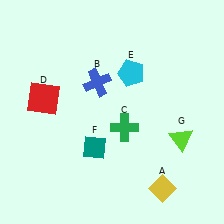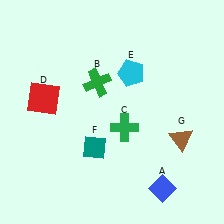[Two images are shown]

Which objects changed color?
A changed from yellow to blue. B changed from blue to green. G changed from lime to brown.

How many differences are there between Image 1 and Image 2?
There are 3 differences between the two images.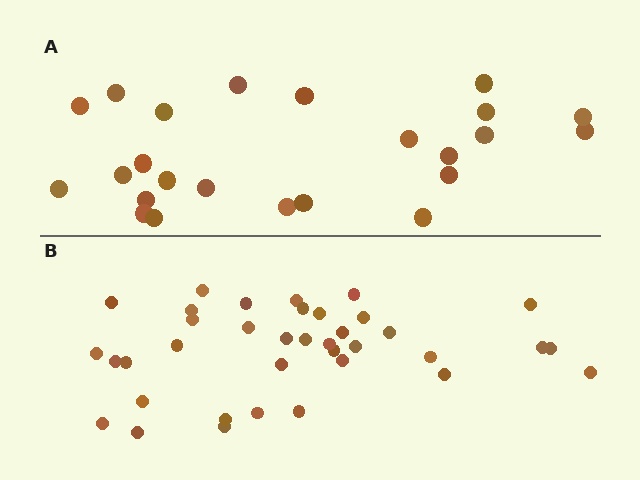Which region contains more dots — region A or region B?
Region B (the bottom region) has more dots.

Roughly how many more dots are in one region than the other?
Region B has approximately 15 more dots than region A.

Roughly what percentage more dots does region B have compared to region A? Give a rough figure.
About 55% more.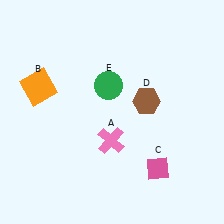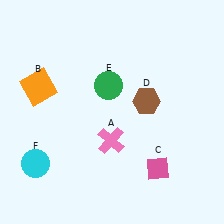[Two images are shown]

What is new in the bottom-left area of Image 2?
A cyan circle (F) was added in the bottom-left area of Image 2.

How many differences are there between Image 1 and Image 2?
There is 1 difference between the two images.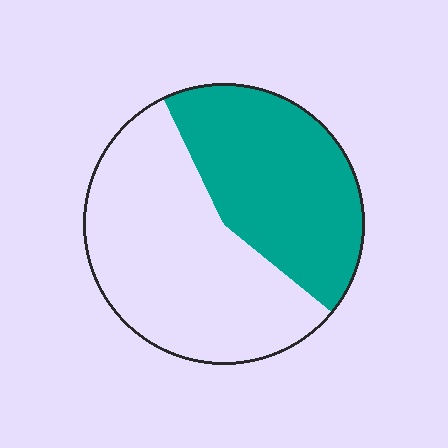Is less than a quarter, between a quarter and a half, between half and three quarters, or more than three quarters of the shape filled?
Between a quarter and a half.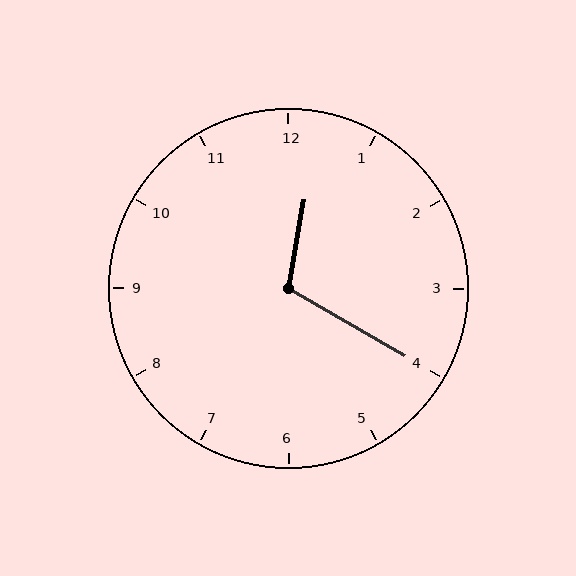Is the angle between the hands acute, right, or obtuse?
It is obtuse.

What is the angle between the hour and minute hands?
Approximately 110 degrees.